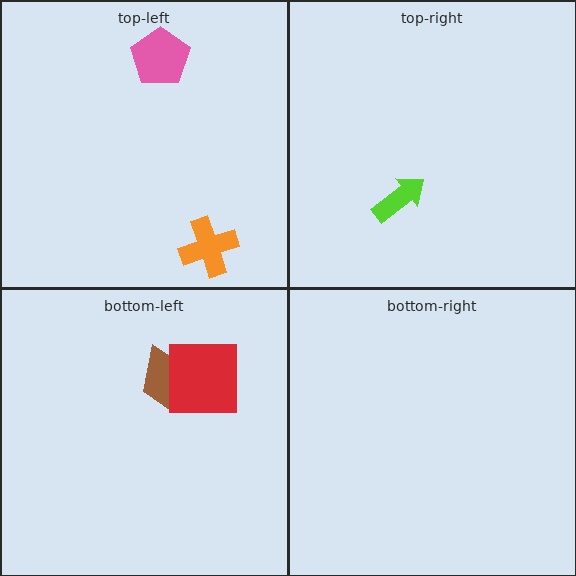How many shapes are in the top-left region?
2.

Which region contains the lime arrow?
The top-right region.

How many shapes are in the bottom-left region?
2.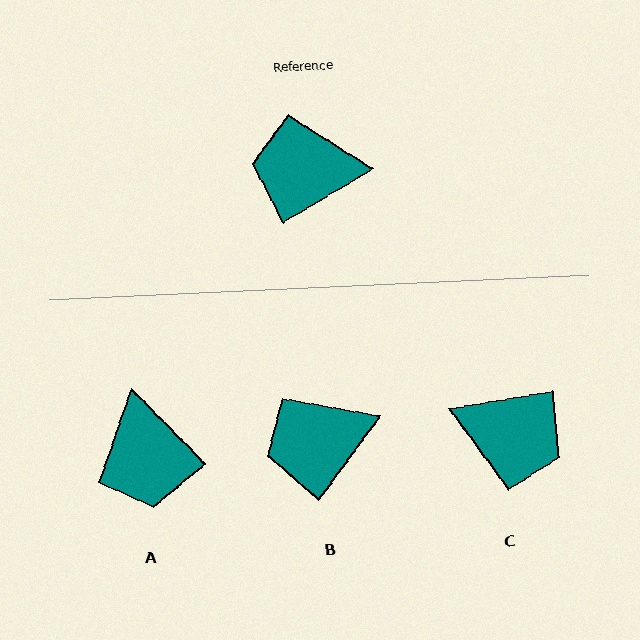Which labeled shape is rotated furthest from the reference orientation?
C, about 159 degrees away.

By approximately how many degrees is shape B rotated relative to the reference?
Approximately 22 degrees counter-clockwise.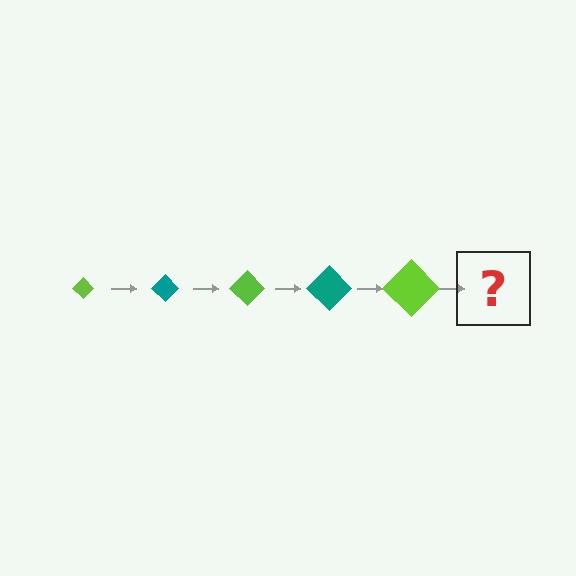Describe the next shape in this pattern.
It should be a teal diamond, larger than the previous one.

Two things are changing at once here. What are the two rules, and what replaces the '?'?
The two rules are that the diamond grows larger each step and the color cycles through lime and teal. The '?' should be a teal diamond, larger than the previous one.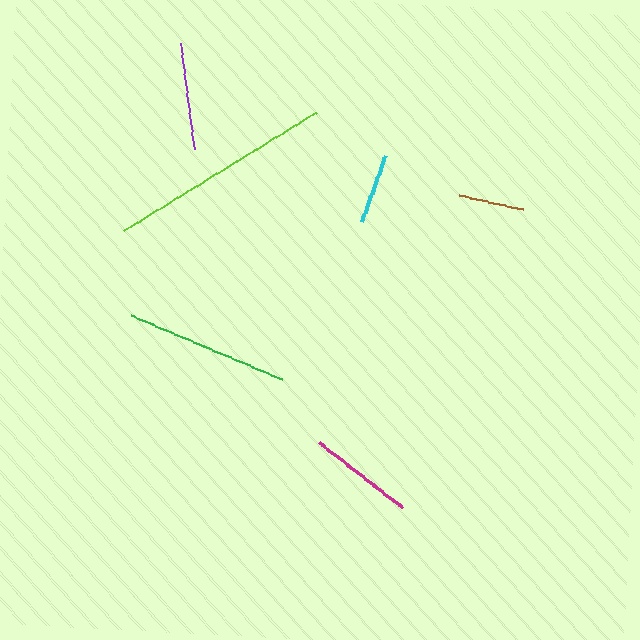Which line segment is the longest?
The lime line is the longest at approximately 226 pixels.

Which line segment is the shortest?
The brown line is the shortest at approximately 66 pixels.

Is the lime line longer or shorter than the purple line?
The lime line is longer than the purple line.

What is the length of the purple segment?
The purple segment is approximately 106 pixels long.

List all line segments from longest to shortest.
From longest to shortest: lime, green, purple, magenta, cyan, brown.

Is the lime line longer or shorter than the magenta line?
The lime line is longer than the magenta line.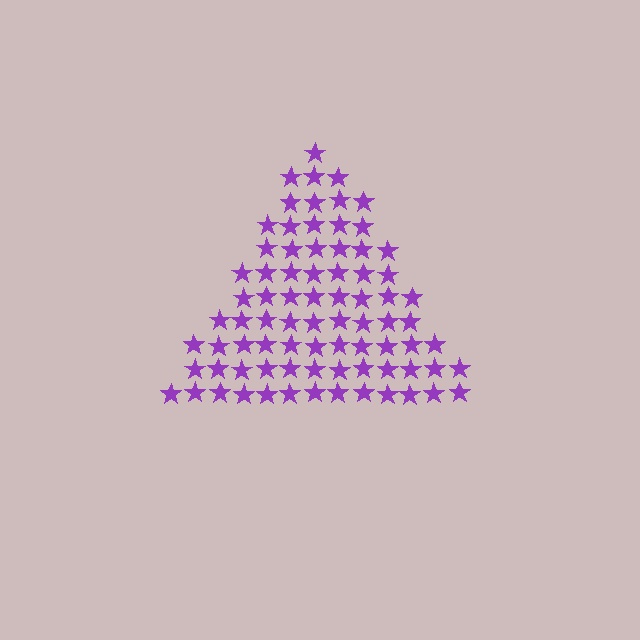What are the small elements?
The small elements are stars.